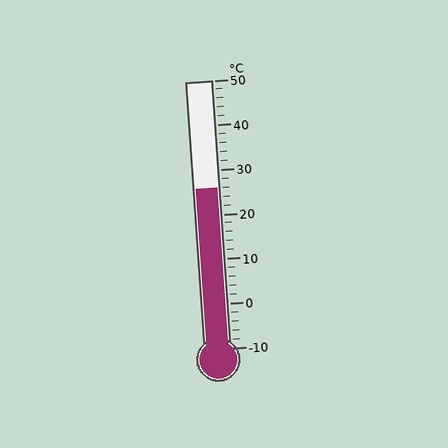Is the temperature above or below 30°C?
The temperature is below 30°C.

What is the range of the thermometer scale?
The thermometer scale ranges from -10°C to 50°C.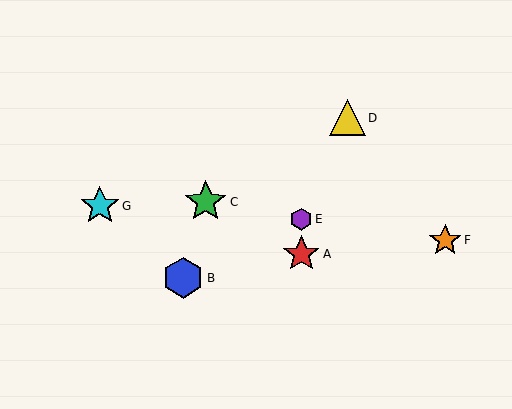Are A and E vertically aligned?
Yes, both are at x≈301.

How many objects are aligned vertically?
2 objects (A, E) are aligned vertically.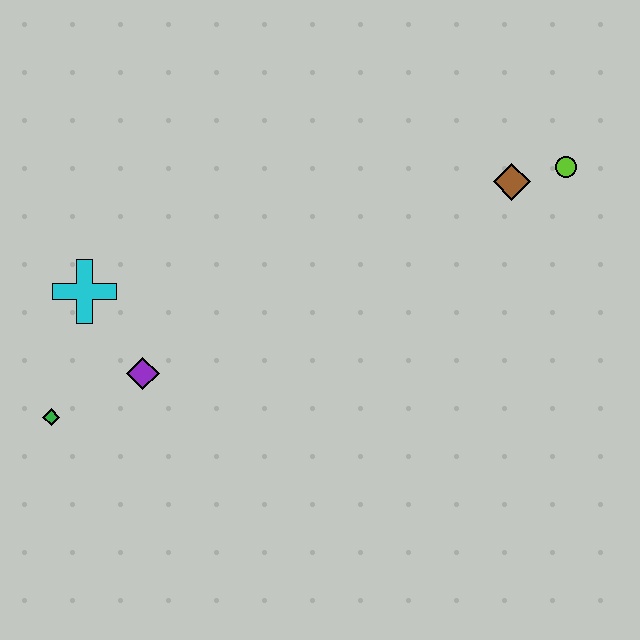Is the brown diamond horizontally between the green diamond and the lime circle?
Yes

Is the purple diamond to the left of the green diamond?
No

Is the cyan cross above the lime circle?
No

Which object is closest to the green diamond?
The purple diamond is closest to the green diamond.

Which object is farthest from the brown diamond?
The green diamond is farthest from the brown diamond.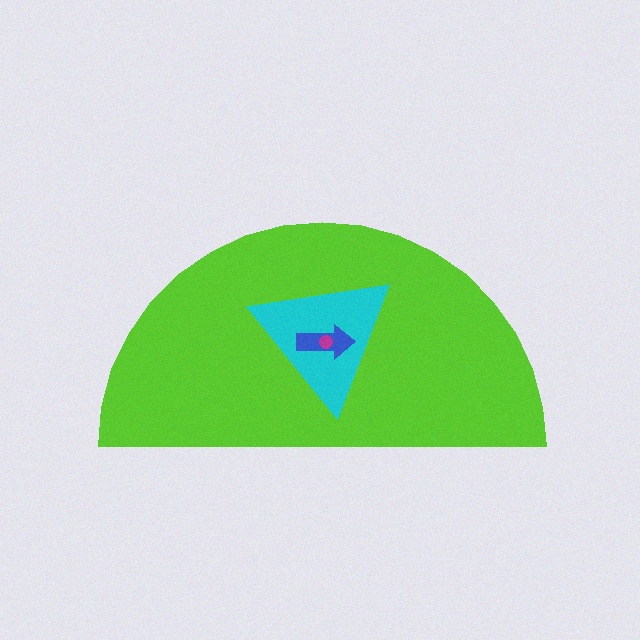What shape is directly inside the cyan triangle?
The blue arrow.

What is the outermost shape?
The lime semicircle.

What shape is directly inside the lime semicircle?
The cyan triangle.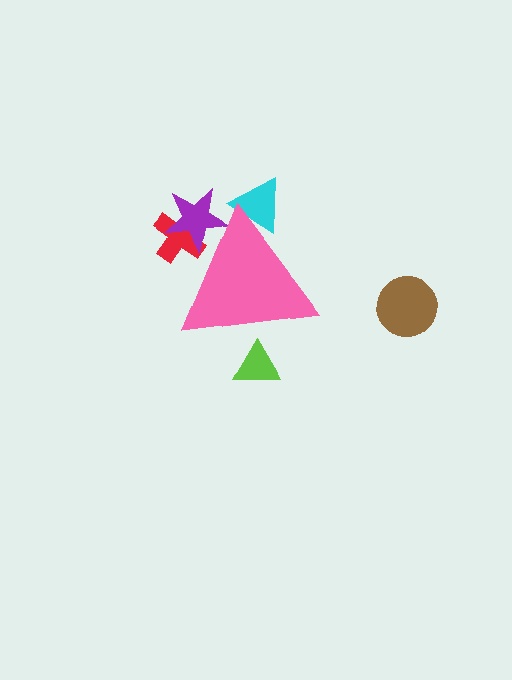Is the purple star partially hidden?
Yes, the purple star is partially hidden behind the pink triangle.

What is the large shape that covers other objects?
A pink triangle.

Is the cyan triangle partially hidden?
Yes, the cyan triangle is partially hidden behind the pink triangle.